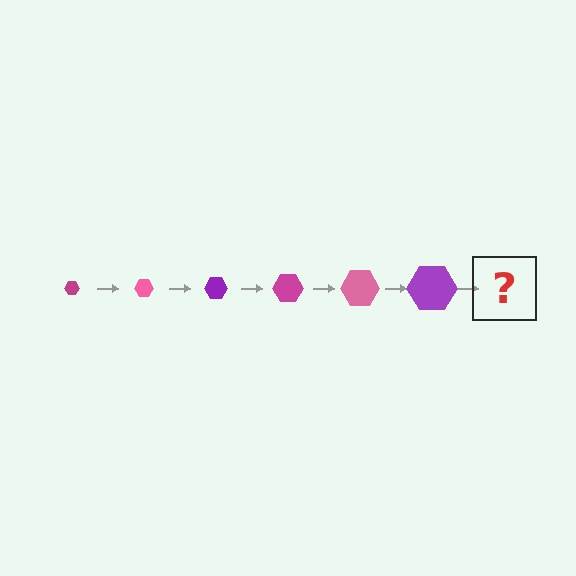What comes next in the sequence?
The next element should be a magenta hexagon, larger than the previous one.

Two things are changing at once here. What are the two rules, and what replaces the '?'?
The two rules are that the hexagon grows larger each step and the color cycles through magenta, pink, and purple. The '?' should be a magenta hexagon, larger than the previous one.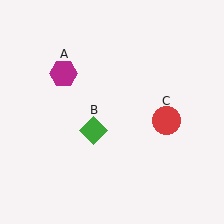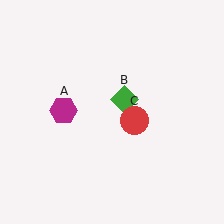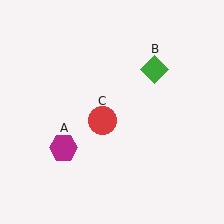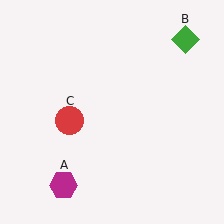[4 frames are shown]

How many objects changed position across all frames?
3 objects changed position: magenta hexagon (object A), green diamond (object B), red circle (object C).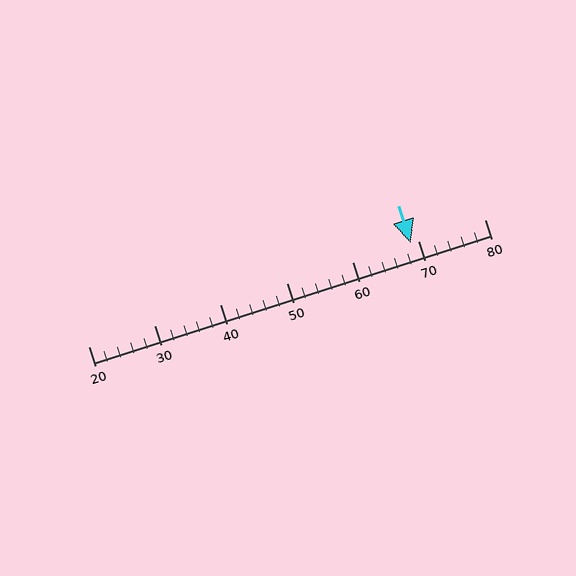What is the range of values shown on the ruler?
The ruler shows values from 20 to 80.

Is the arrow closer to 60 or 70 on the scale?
The arrow is closer to 70.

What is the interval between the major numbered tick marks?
The major tick marks are spaced 10 units apart.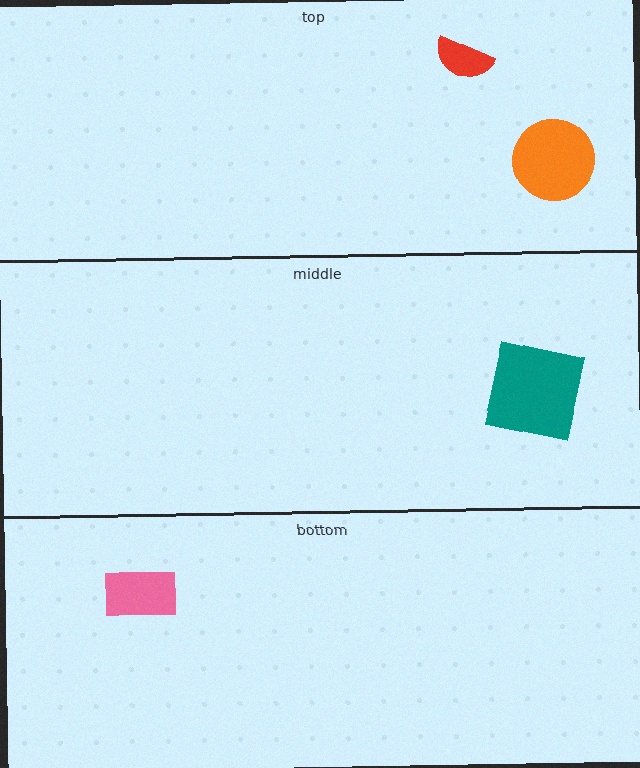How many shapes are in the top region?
2.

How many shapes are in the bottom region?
1.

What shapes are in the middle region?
The teal square.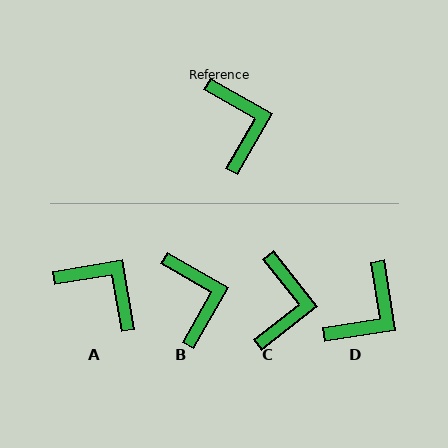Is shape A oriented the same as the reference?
No, it is off by about 39 degrees.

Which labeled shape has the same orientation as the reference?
B.